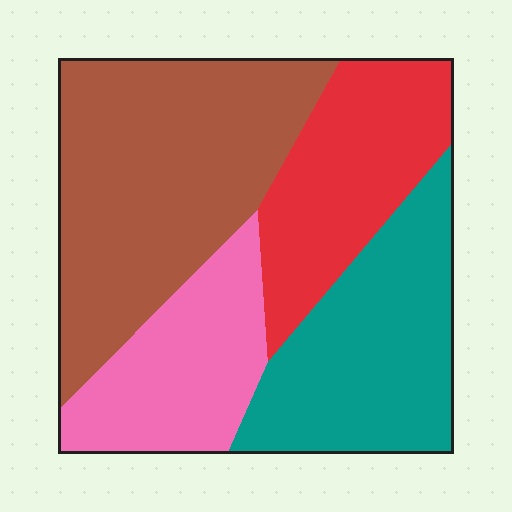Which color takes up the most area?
Brown, at roughly 35%.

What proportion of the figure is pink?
Pink takes up about one sixth (1/6) of the figure.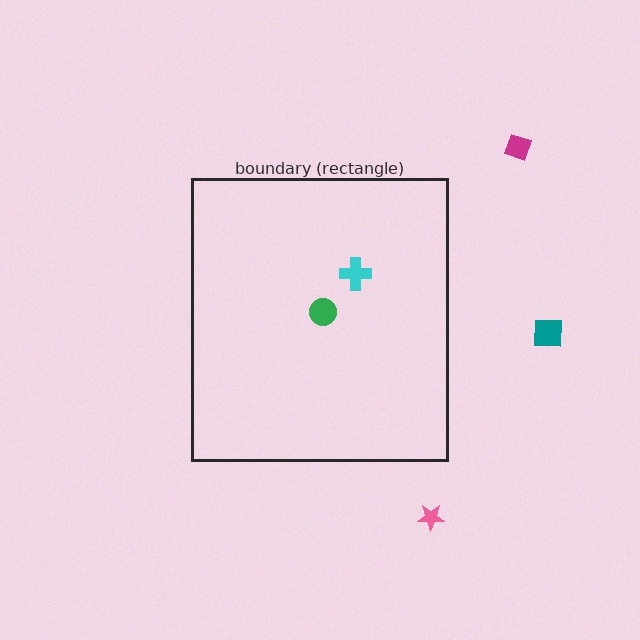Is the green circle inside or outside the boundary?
Inside.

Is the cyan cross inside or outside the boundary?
Inside.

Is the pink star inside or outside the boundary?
Outside.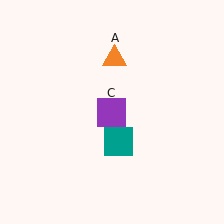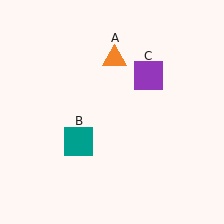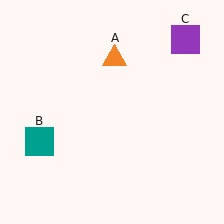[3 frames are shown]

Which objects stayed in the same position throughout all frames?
Orange triangle (object A) remained stationary.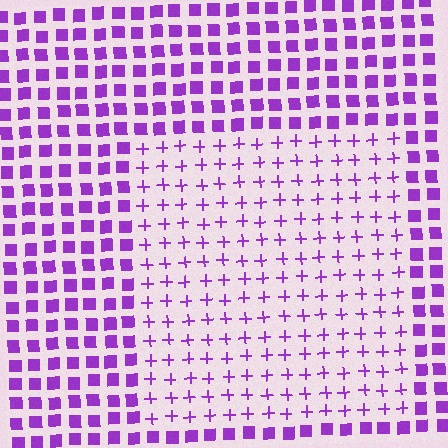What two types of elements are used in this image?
The image uses plus signs inside the rectangle region and squares outside it.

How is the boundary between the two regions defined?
The boundary is defined by a change in element shape: plus signs inside vs. squares outside. All elements share the same color and spacing.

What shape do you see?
I see a rectangle.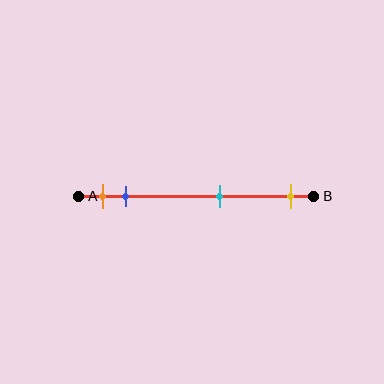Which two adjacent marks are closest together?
The orange and blue marks are the closest adjacent pair.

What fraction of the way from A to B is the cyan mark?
The cyan mark is approximately 60% (0.6) of the way from A to B.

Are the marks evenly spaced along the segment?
No, the marks are not evenly spaced.